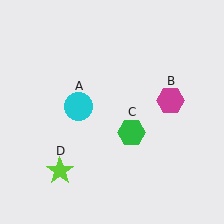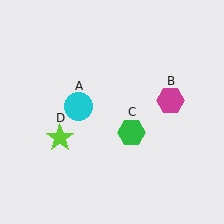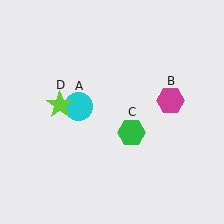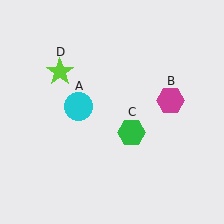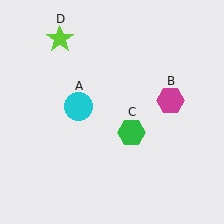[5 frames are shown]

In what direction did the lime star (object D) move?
The lime star (object D) moved up.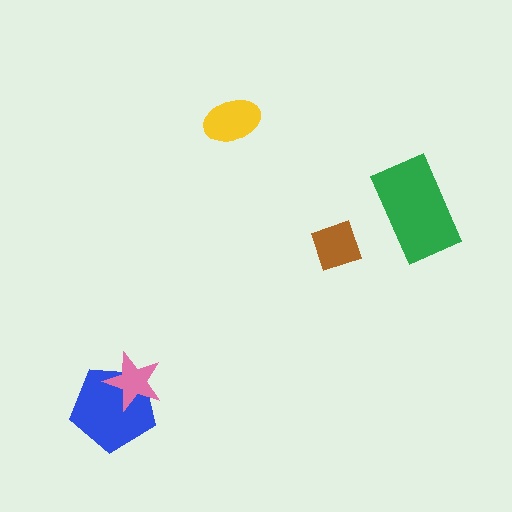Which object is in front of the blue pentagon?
The pink star is in front of the blue pentagon.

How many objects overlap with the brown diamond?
0 objects overlap with the brown diamond.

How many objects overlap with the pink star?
1 object overlaps with the pink star.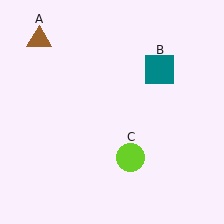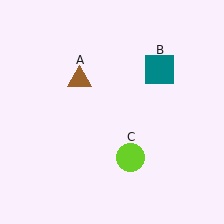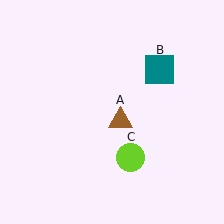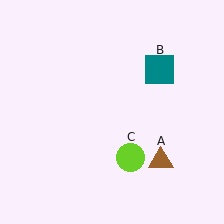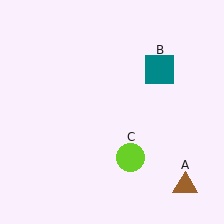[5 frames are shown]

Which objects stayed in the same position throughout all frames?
Teal square (object B) and lime circle (object C) remained stationary.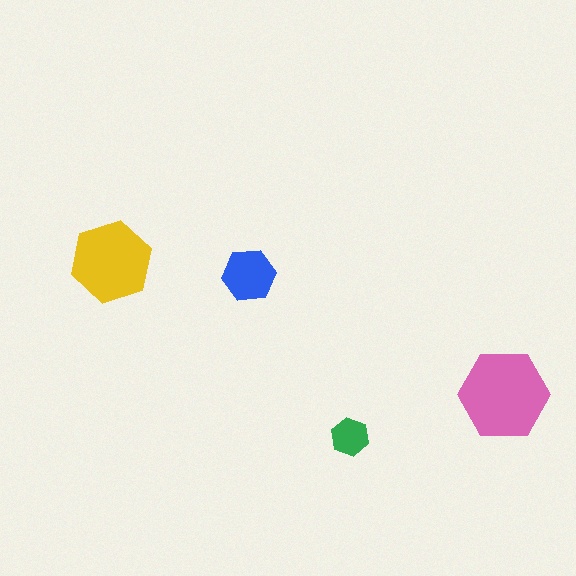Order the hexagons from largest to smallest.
the pink one, the yellow one, the blue one, the green one.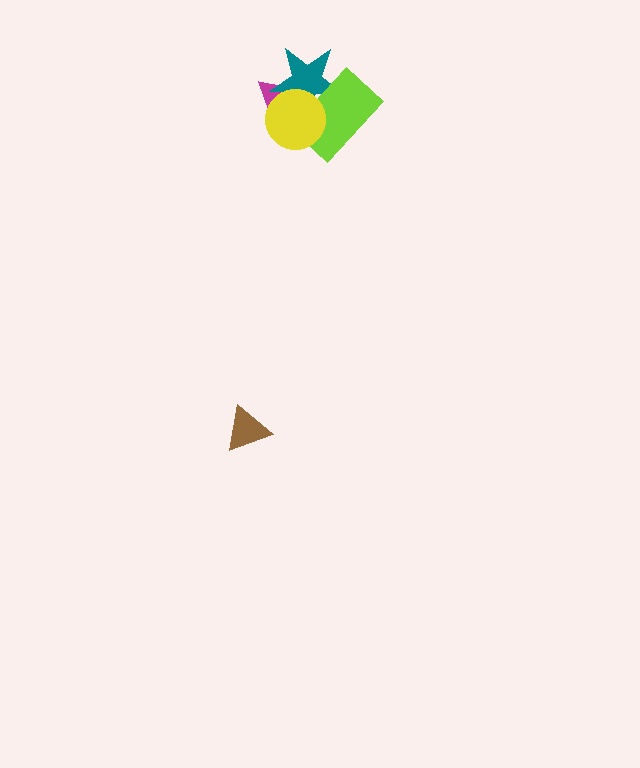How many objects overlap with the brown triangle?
0 objects overlap with the brown triangle.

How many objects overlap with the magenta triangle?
3 objects overlap with the magenta triangle.